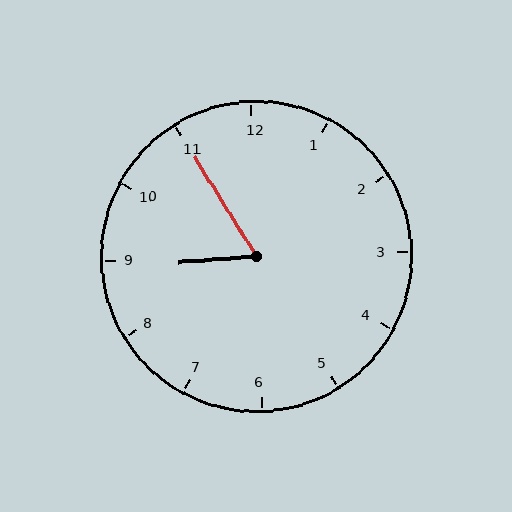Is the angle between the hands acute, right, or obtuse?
It is acute.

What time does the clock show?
8:55.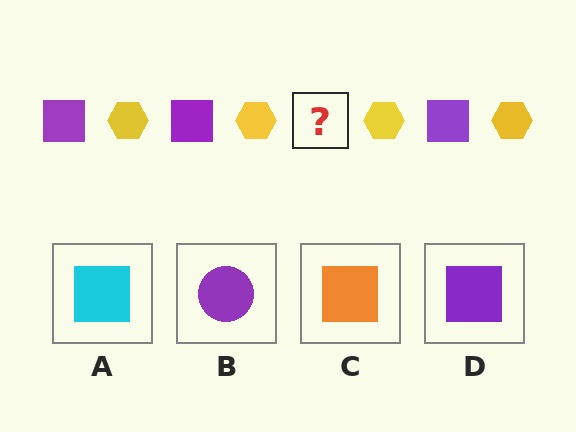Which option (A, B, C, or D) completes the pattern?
D.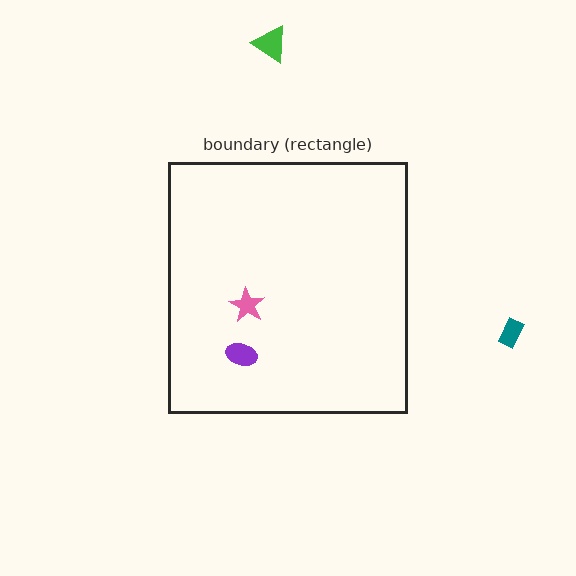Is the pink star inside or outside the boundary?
Inside.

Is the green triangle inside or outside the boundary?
Outside.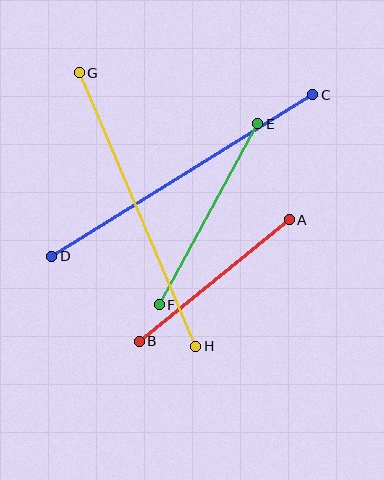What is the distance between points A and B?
The distance is approximately 193 pixels.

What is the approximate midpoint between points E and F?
The midpoint is at approximately (208, 214) pixels.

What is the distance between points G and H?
The distance is approximately 297 pixels.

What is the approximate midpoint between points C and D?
The midpoint is at approximately (182, 176) pixels.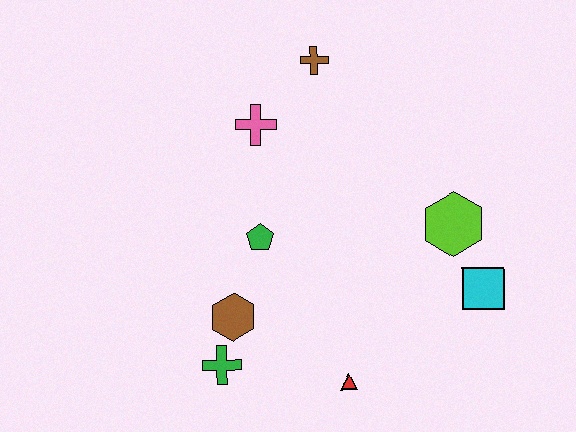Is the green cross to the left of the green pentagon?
Yes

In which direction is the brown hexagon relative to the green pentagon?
The brown hexagon is below the green pentagon.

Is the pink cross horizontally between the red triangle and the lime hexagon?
No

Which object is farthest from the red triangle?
The brown cross is farthest from the red triangle.